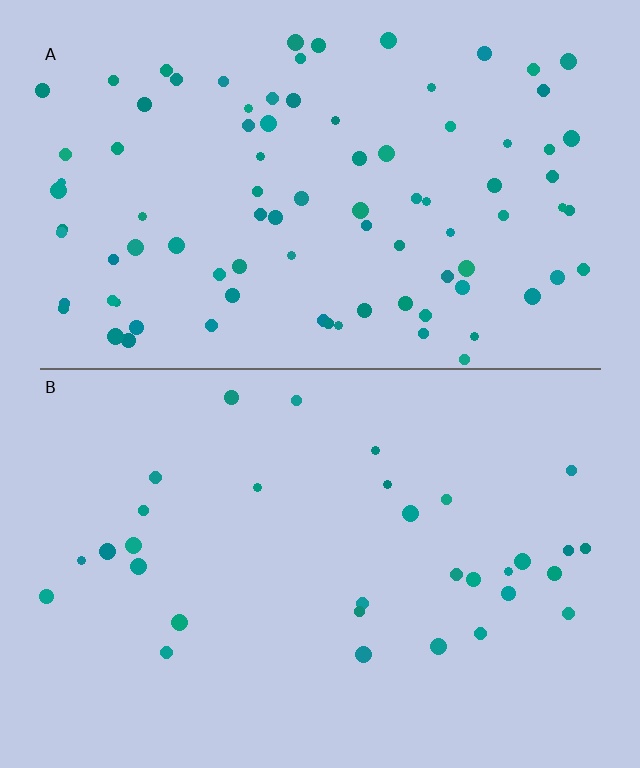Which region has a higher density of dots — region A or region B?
A (the top).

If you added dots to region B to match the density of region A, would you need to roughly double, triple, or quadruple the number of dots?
Approximately triple.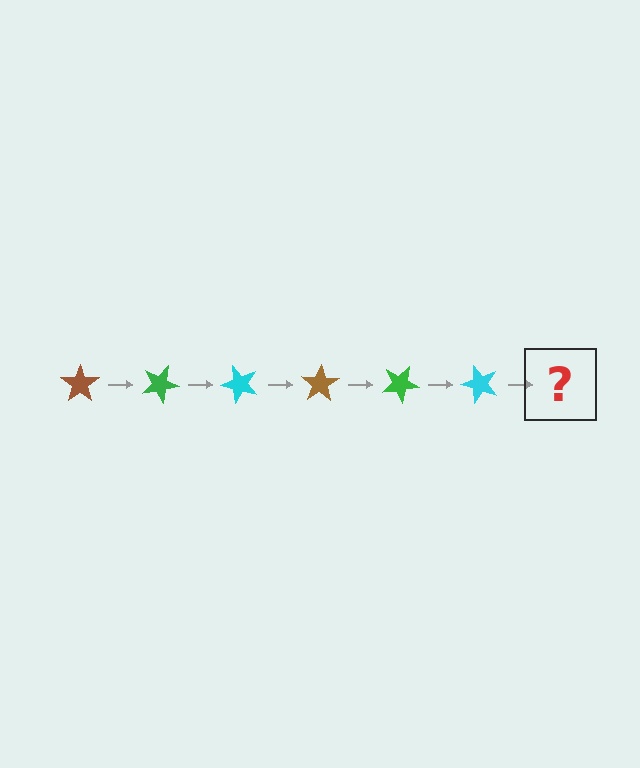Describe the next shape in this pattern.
It should be a brown star, rotated 150 degrees from the start.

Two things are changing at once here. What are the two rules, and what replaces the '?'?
The two rules are that it rotates 25 degrees each step and the color cycles through brown, green, and cyan. The '?' should be a brown star, rotated 150 degrees from the start.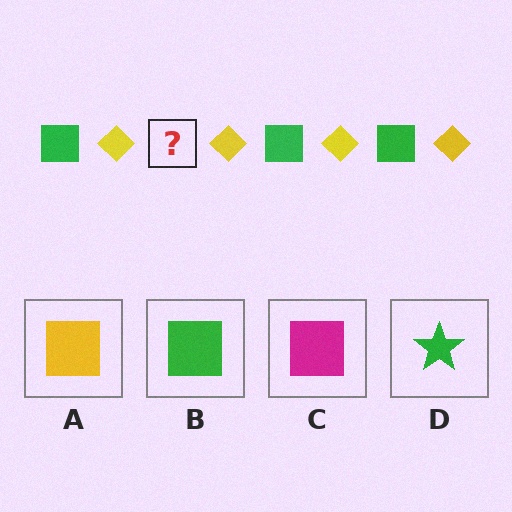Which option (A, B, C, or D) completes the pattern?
B.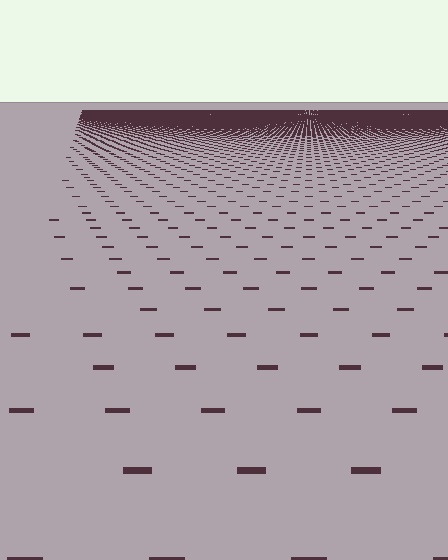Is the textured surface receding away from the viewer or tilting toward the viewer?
The surface is receding away from the viewer. Texture elements get smaller and denser toward the top.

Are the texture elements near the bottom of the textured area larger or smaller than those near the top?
Larger. Near the bottom, elements are closer to the viewer and appear at a bigger on-screen size.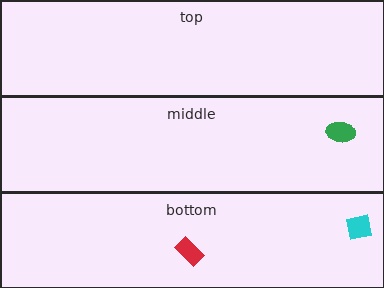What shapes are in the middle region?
The green ellipse.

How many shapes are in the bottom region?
2.